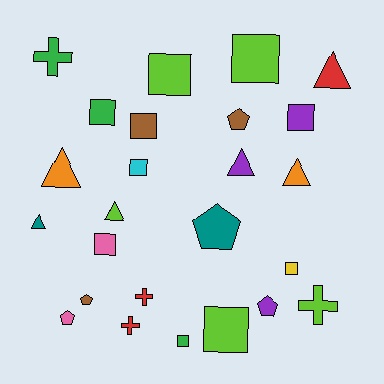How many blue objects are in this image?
There are no blue objects.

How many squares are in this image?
There are 10 squares.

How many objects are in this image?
There are 25 objects.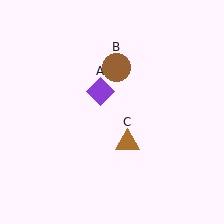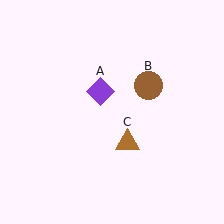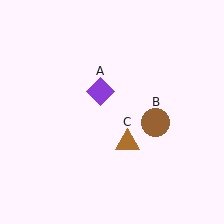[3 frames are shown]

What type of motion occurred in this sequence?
The brown circle (object B) rotated clockwise around the center of the scene.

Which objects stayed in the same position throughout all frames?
Purple diamond (object A) and brown triangle (object C) remained stationary.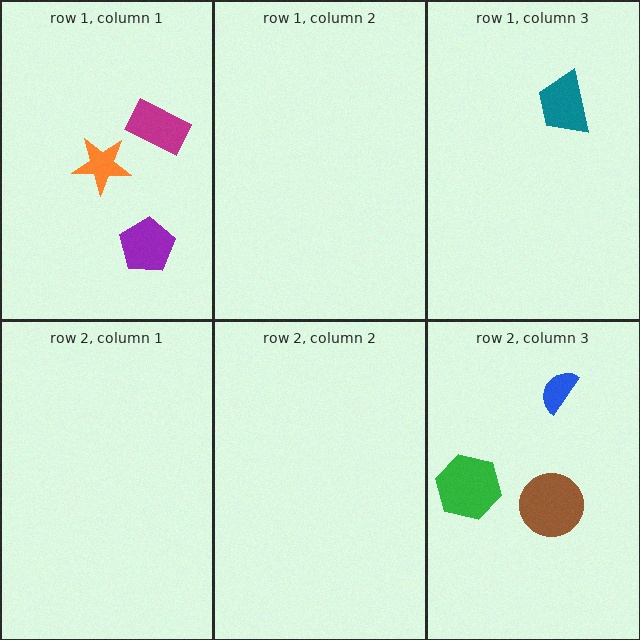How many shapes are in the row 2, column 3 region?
3.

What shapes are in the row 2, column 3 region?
The brown circle, the blue semicircle, the green hexagon.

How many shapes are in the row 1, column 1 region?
3.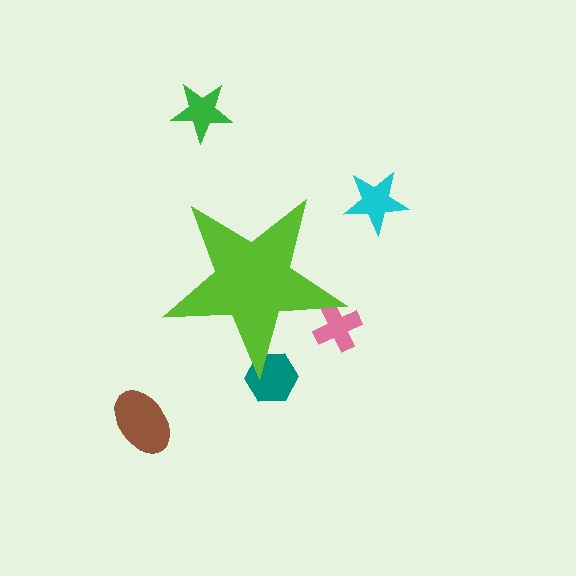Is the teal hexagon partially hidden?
Yes, the teal hexagon is partially hidden behind the lime star.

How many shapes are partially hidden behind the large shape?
2 shapes are partially hidden.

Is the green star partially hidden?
No, the green star is fully visible.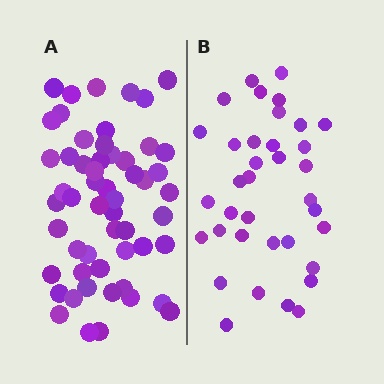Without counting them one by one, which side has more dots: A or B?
Region A (the left region) has more dots.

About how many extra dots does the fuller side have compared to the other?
Region A has approximately 20 more dots than region B.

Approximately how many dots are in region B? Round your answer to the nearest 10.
About 40 dots. (The exact count is 36, which rounds to 40.)